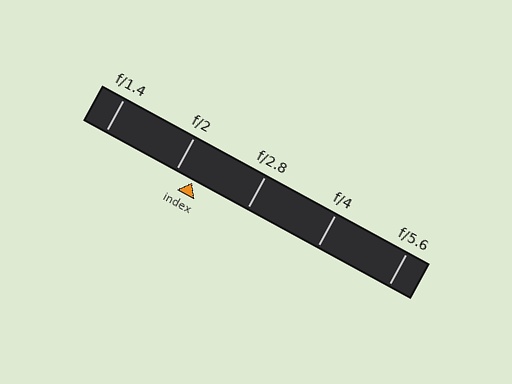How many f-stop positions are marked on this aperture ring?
There are 5 f-stop positions marked.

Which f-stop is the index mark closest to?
The index mark is closest to f/2.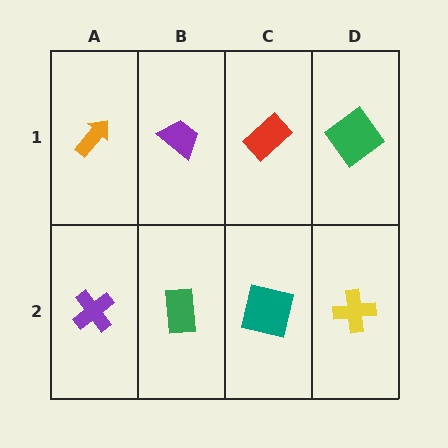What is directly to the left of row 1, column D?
A red rectangle.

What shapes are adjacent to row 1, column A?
A purple cross (row 2, column A), a purple trapezoid (row 1, column B).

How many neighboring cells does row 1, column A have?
2.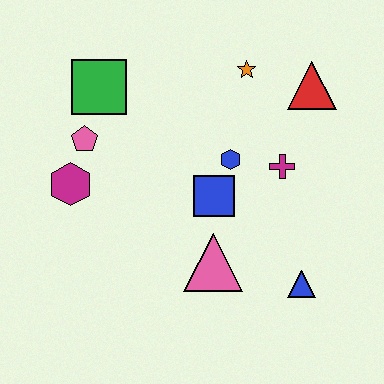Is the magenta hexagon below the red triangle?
Yes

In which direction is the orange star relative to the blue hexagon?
The orange star is above the blue hexagon.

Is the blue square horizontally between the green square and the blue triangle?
Yes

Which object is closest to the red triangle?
The orange star is closest to the red triangle.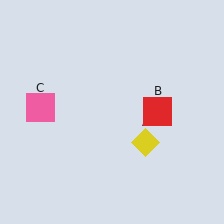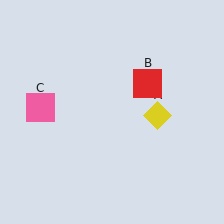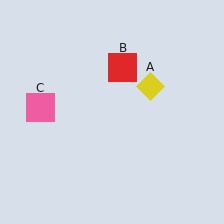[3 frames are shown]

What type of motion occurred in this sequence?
The yellow diamond (object A), red square (object B) rotated counterclockwise around the center of the scene.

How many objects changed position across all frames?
2 objects changed position: yellow diamond (object A), red square (object B).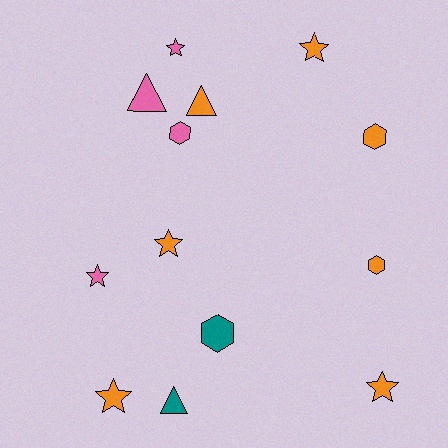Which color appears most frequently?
Orange, with 7 objects.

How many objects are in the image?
There are 13 objects.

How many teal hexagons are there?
There is 1 teal hexagon.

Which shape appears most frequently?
Star, with 6 objects.